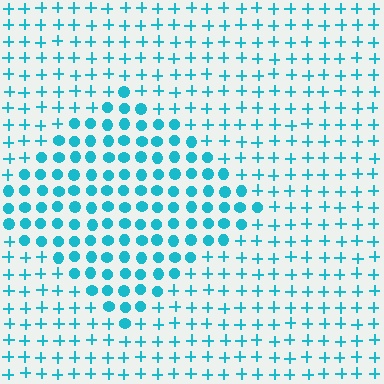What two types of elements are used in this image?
The image uses circles inside the diamond region and plus signs outside it.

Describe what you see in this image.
The image is filled with small cyan elements arranged in a uniform grid. A diamond-shaped region contains circles, while the surrounding area contains plus signs. The boundary is defined purely by the change in element shape.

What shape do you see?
I see a diamond.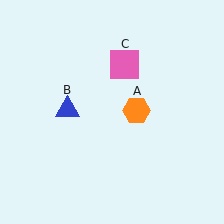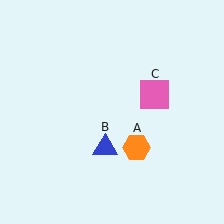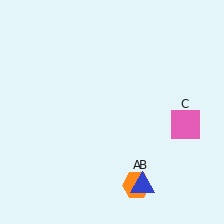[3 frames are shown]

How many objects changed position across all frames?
3 objects changed position: orange hexagon (object A), blue triangle (object B), pink square (object C).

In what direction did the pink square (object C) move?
The pink square (object C) moved down and to the right.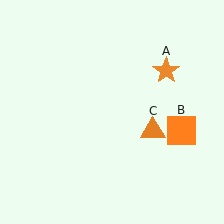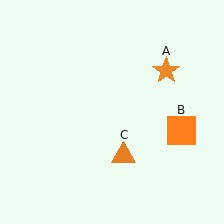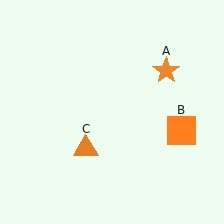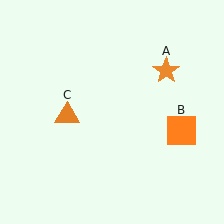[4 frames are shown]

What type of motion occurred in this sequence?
The orange triangle (object C) rotated clockwise around the center of the scene.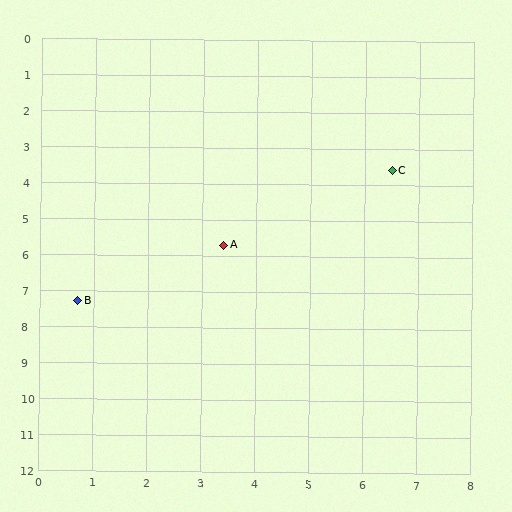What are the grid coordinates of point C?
Point C is at approximately (6.5, 3.6).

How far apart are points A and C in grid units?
Points A and C are about 3.7 grid units apart.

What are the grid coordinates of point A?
Point A is at approximately (3.4, 5.7).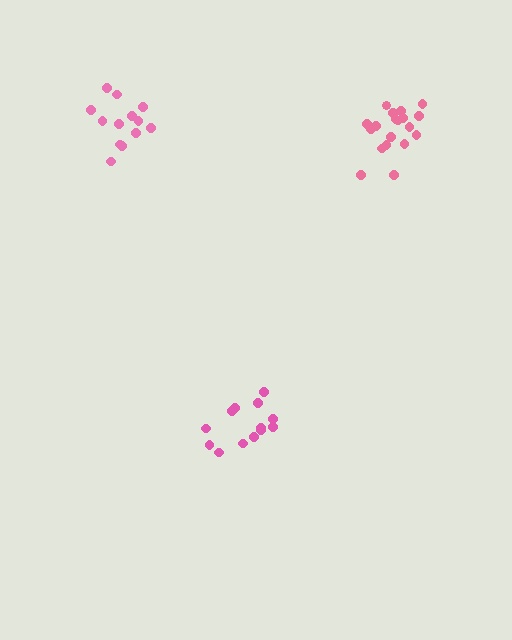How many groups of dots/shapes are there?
There are 3 groups.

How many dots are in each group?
Group 1: 14 dots, Group 2: 19 dots, Group 3: 13 dots (46 total).